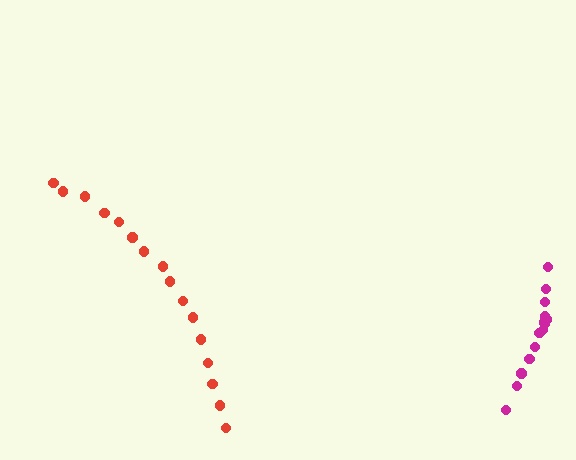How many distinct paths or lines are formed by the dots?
There are 2 distinct paths.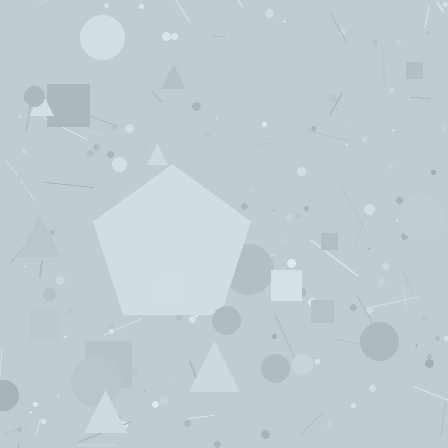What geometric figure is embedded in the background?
A pentagon is embedded in the background.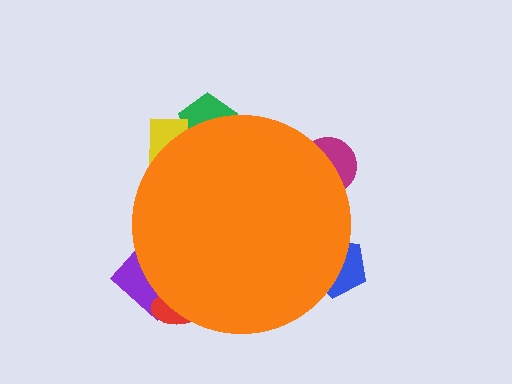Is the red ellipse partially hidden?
Yes, the red ellipse is partially hidden behind the orange circle.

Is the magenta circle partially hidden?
Yes, the magenta circle is partially hidden behind the orange circle.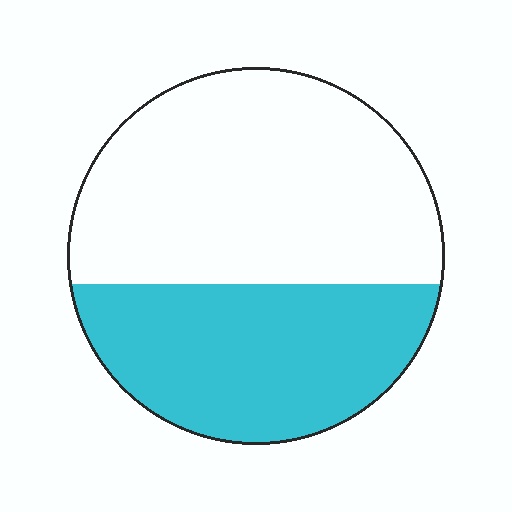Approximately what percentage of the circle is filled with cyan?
Approximately 40%.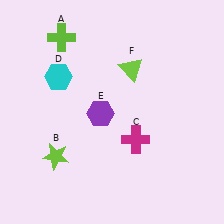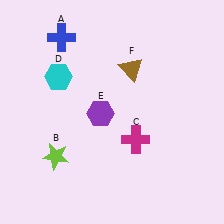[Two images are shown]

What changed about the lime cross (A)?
In Image 1, A is lime. In Image 2, it changed to blue.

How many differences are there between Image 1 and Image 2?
There are 2 differences between the two images.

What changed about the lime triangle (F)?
In Image 1, F is lime. In Image 2, it changed to brown.